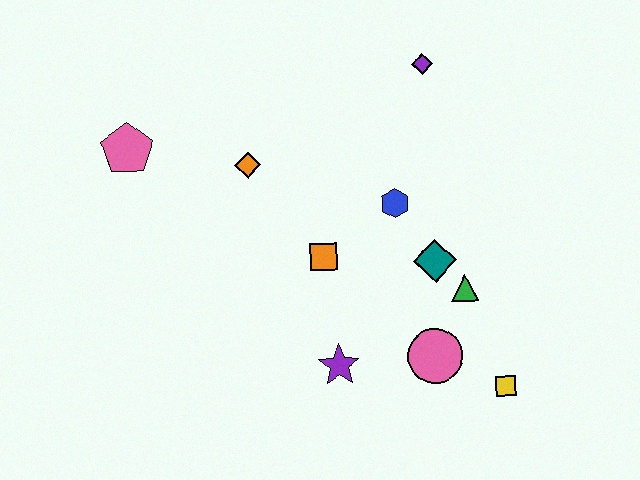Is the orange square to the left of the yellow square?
Yes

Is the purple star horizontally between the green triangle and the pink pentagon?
Yes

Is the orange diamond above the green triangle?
Yes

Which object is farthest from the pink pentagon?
The yellow square is farthest from the pink pentagon.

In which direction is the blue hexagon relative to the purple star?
The blue hexagon is above the purple star.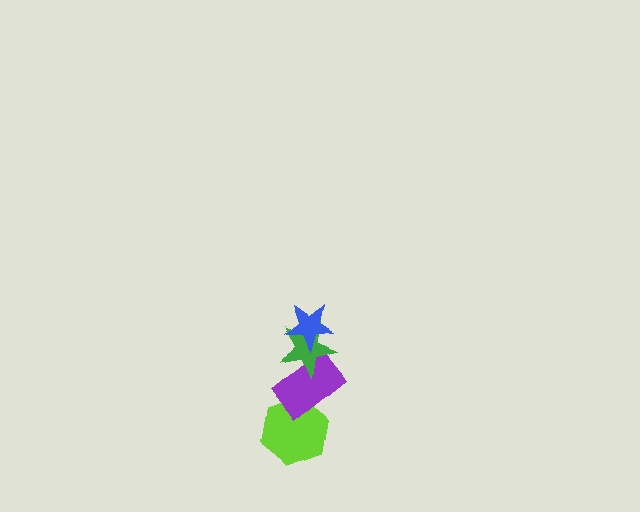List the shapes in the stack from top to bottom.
From top to bottom: the blue star, the green star, the purple rectangle, the lime hexagon.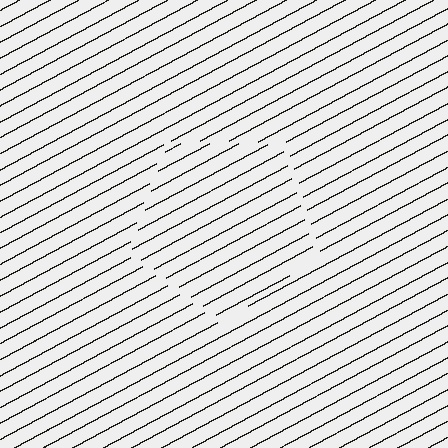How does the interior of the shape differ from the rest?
The interior of the shape contains the same grating, shifted by half a period — the contour is defined by the phase discontinuity where line-ends from the inner and outer gratings abut.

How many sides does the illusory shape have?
5 sides — the line-ends trace a pentagon.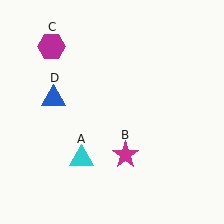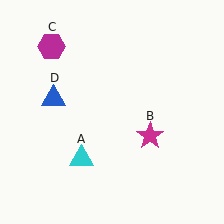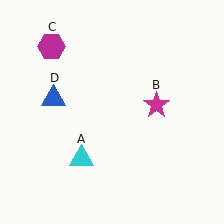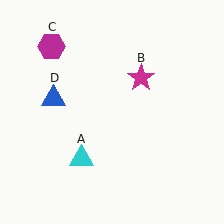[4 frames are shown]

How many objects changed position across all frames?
1 object changed position: magenta star (object B).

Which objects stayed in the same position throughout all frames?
Cyan triangle (object A) and magenta hexagon (object C) and blue triangle (object D) remained stationary.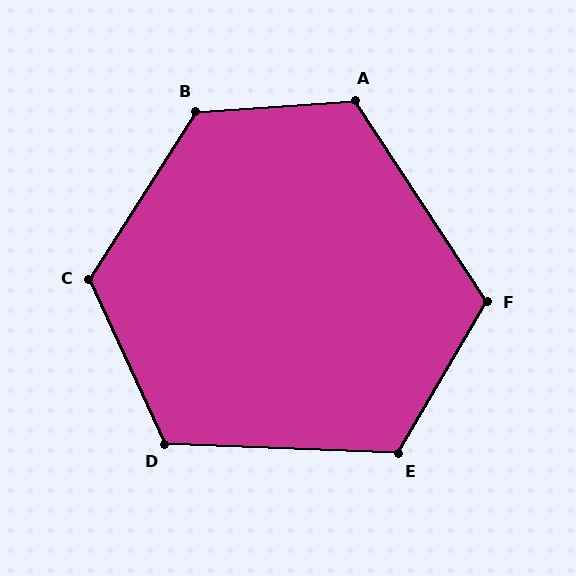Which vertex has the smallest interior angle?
F, at approximately 117 degrees.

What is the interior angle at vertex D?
Approximately 117 degrees (obtuse).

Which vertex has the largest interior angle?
B, at approximately 126 degrees.